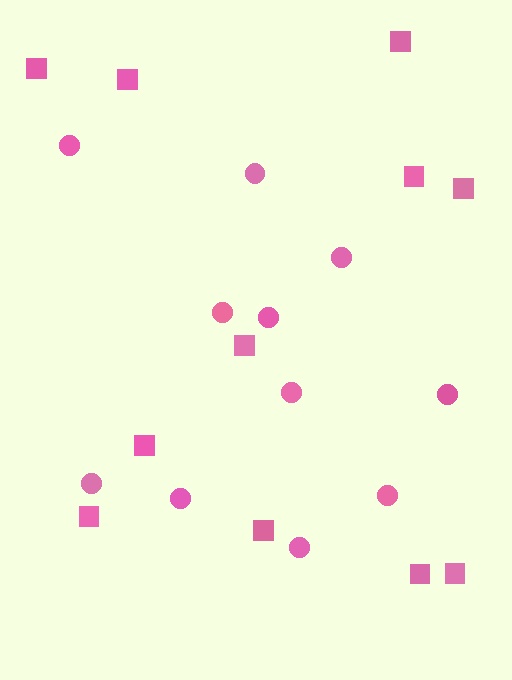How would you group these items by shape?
There are 2 groups: one group of squares (11) and one group of circles (11).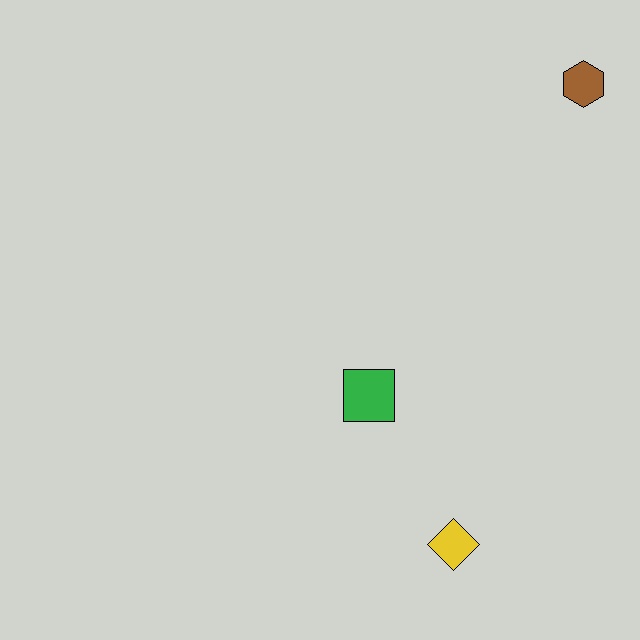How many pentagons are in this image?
There are no pentagons.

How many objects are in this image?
There are 3 objects.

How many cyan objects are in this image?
There are no cyan objects.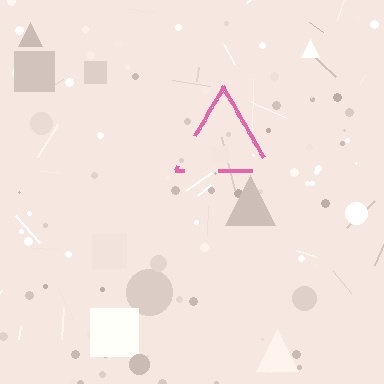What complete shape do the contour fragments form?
The contour fragments form a triangle.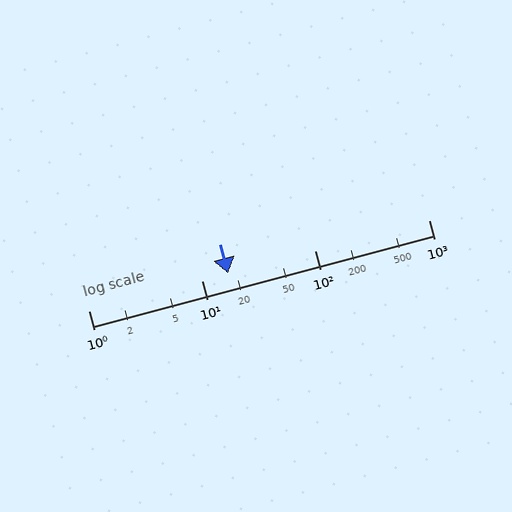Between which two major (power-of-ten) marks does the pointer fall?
The pointer is between 10 and 100.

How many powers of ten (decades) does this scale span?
The scale spans 3 decades, from 1 to 1000.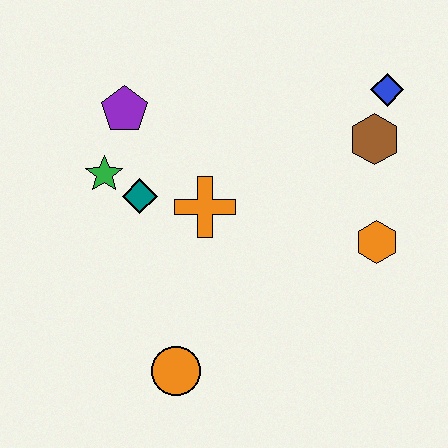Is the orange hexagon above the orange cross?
No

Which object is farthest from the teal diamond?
The blue diamond is farthest from the teal diamond.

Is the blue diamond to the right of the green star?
Yes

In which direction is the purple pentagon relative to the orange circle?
The purple pentagon is above the orange circle.